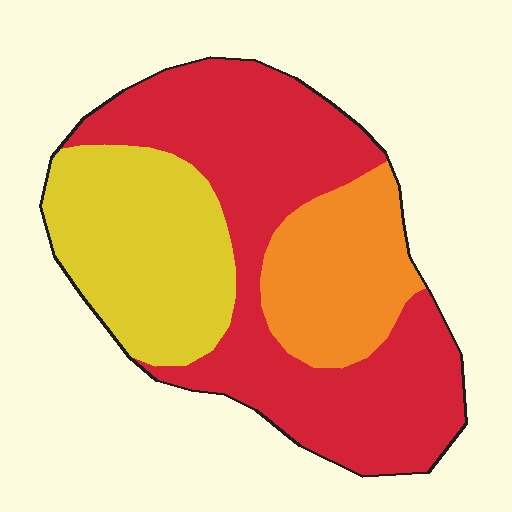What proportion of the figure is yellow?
Yellow covers around 30% of the figure.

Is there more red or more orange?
Red.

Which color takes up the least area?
Orange, at roughly 20%.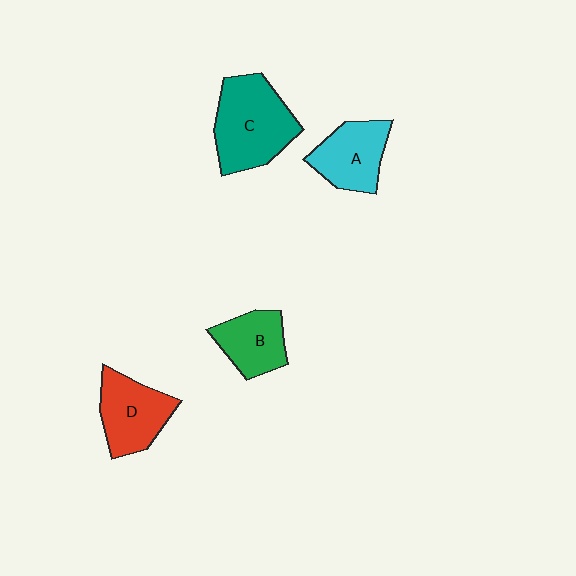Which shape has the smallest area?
Shape B (green).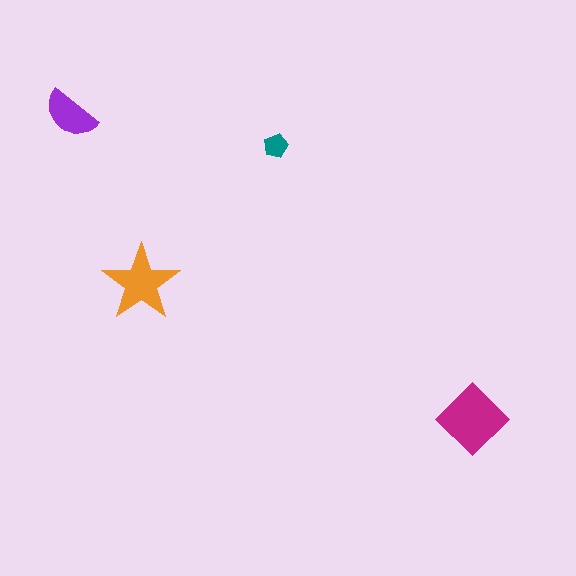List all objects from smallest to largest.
The teal pentagon, the purple semicircle, the orange star, the magenta diamond.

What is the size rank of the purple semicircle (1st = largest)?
3rd.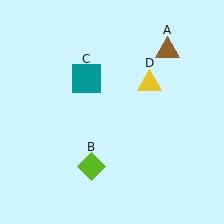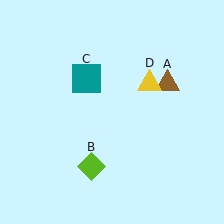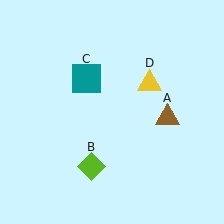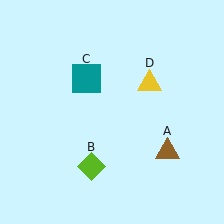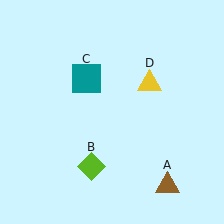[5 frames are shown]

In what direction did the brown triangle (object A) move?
The brown triangle (object A) moved down.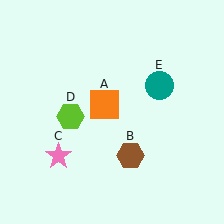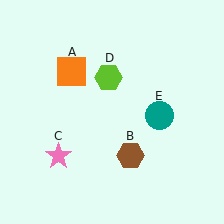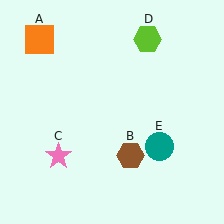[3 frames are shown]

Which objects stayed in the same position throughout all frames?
Brown hexagon (object B) and pink star (object C) remained stationary.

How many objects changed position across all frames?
3 objects changed position: orange square (object A), lime hexagon (object D), teal circle (object E).